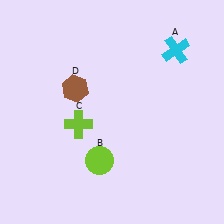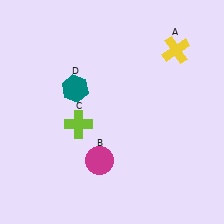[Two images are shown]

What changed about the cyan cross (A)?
In Image 1, A is cyan. In Image 2, it changed to yellow.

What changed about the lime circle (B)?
In Image 1, B is lime. In Image 2, it changed to magenta.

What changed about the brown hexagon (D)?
In Image 1, D is brown. In Image 2, it changed to teal.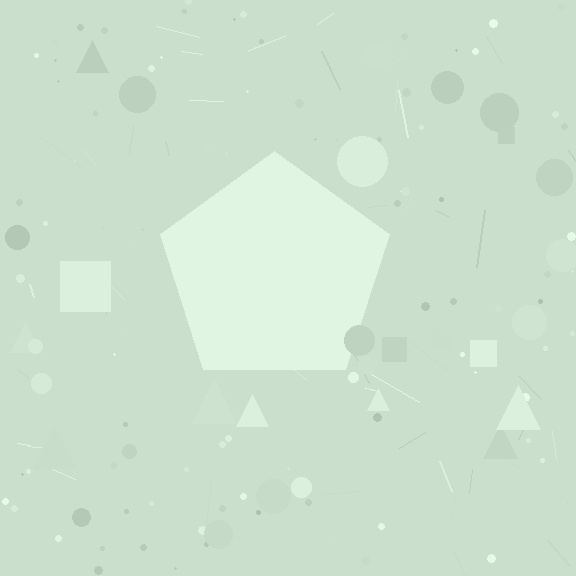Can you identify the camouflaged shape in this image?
The camouflaged shape is a pentagon.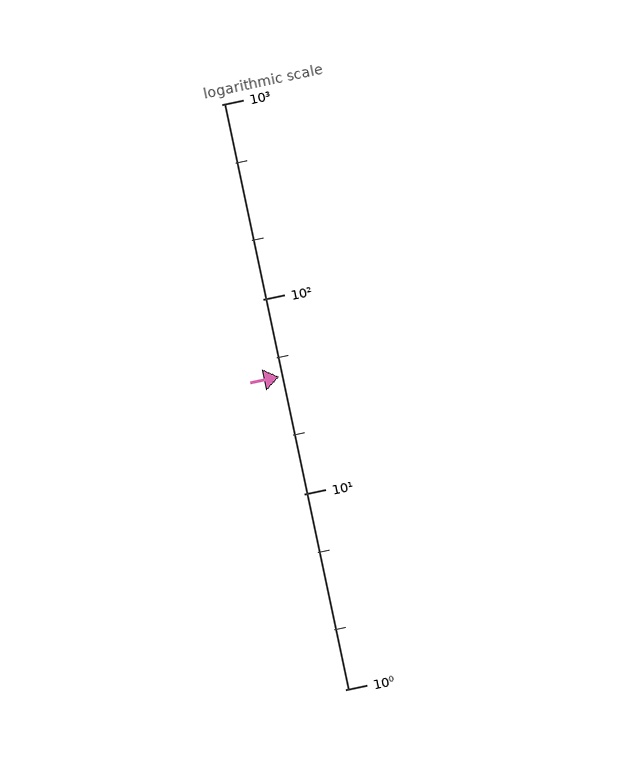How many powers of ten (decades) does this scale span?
The scale spans 3 decades, from 1 to 1000.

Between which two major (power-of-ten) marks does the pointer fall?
The pointer is between 10 and 100.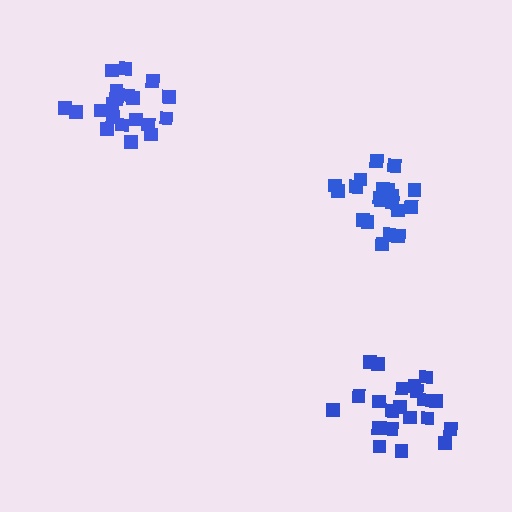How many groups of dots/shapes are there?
There are 3 groups.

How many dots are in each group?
Group 1: 21 dots, Group 2: 20 dots, Group 3: 21 dots (62 total).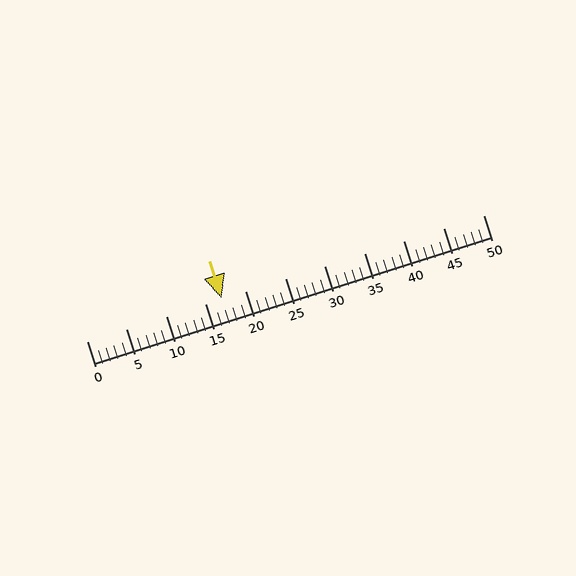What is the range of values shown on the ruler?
The ruler shows values from 0 to 50.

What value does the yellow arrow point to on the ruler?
The yellow arrow points to approximately 17.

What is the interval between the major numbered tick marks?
The major tick marks are spaced 5 units apart.